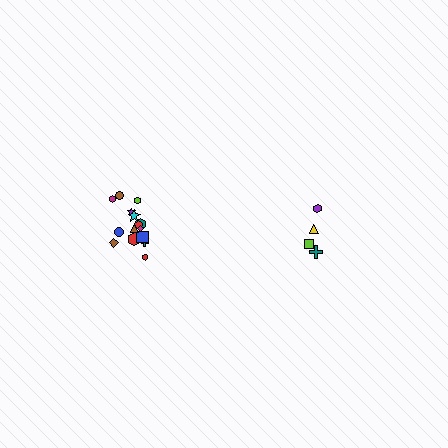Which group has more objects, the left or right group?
The left group.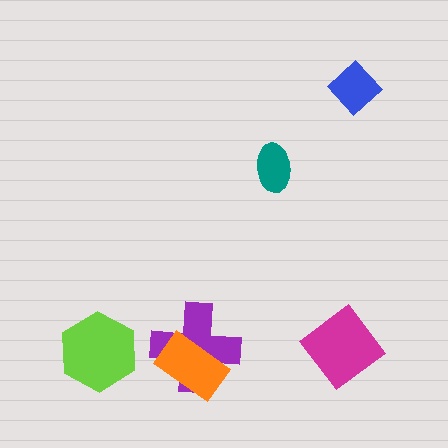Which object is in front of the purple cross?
The orange rectangle is in front of the purple cross.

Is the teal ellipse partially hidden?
No, no other shape covers it.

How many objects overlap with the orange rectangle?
1 object overlaps with the orange rectangle.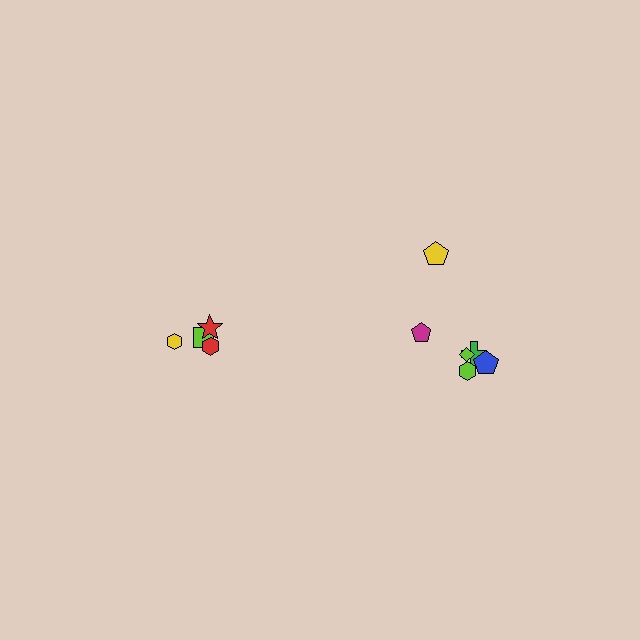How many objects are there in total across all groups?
There are 10 objects.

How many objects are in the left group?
There are 4 objects.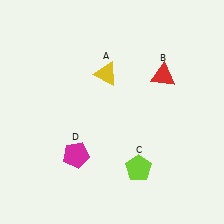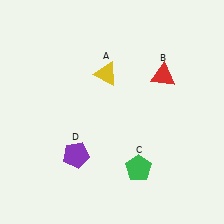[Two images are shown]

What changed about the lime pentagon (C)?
In Image 1, C is lime. In Image 2, it changed to green.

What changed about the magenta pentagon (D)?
In Image 1, D is magenta. In Image 2, it changed to purple.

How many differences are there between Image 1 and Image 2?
There are 2 differences between the two images.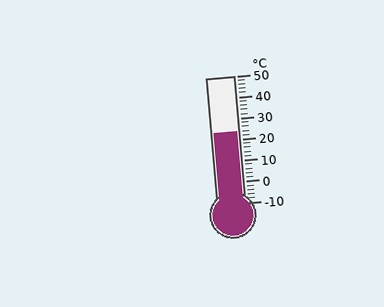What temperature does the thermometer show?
The thermometer shows approximately 24°C.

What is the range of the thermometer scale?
The thermometer scale ranges from -10°C to 50°C.